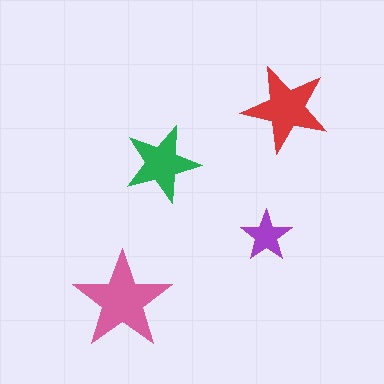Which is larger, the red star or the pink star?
The pink one.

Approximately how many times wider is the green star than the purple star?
About 1.5 times wider.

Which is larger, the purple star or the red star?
The red one.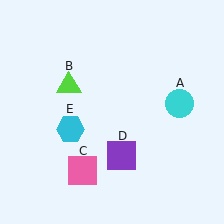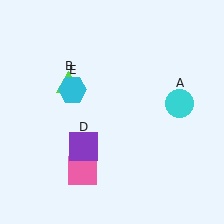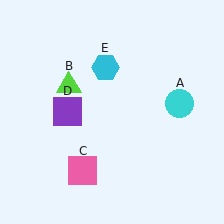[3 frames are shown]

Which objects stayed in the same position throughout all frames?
Cyan circle (object A) and lime triangle (object B) and pink square (object C) remained stationary.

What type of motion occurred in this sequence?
The purple square (object D), cyan hexagon (object E) rotated clockwise around the center of the scene.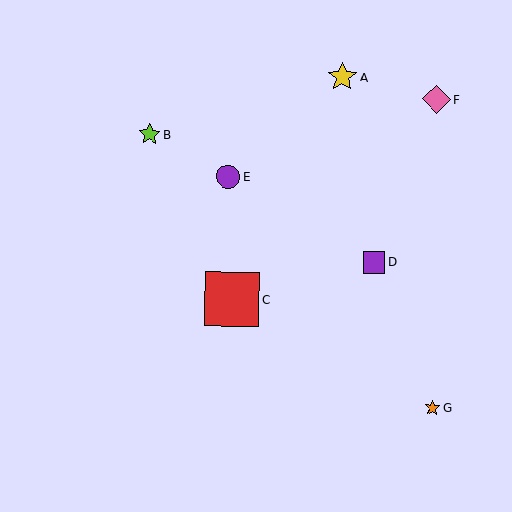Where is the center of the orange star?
The center of the orange star is at (432, 408).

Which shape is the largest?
The red square (labeled C) is the largest.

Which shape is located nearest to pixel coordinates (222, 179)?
The purple circle (labeled E) at (228, 176) is nearest to that location.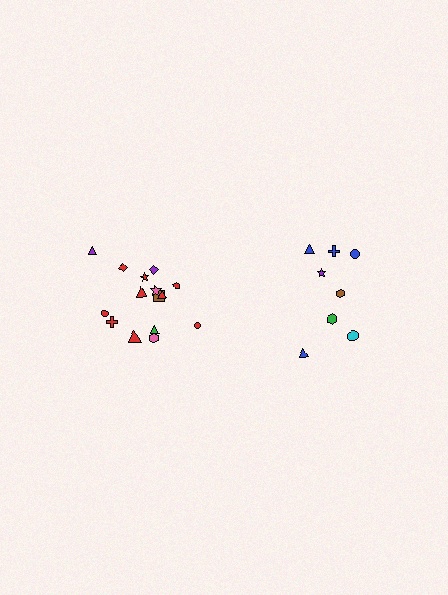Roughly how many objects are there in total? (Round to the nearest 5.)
Roughly 25 objects in total.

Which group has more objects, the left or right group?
The left group.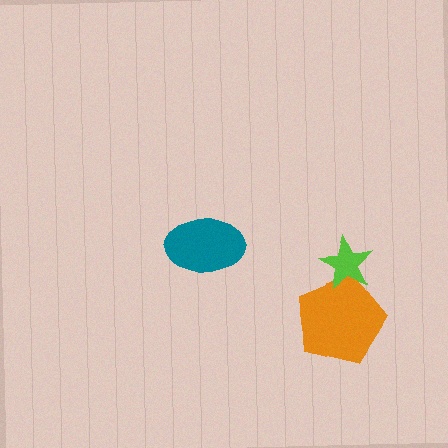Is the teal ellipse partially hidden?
No, no other shape covers it.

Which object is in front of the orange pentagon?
The lime star is in front of the orange pentagon.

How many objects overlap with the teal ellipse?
0 objects overlap with the teal ellipse.